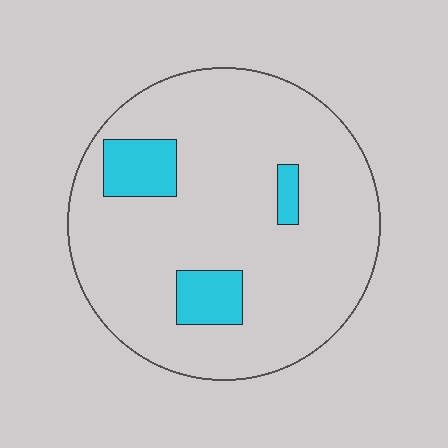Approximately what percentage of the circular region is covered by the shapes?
Approximately 10%.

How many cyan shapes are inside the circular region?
3.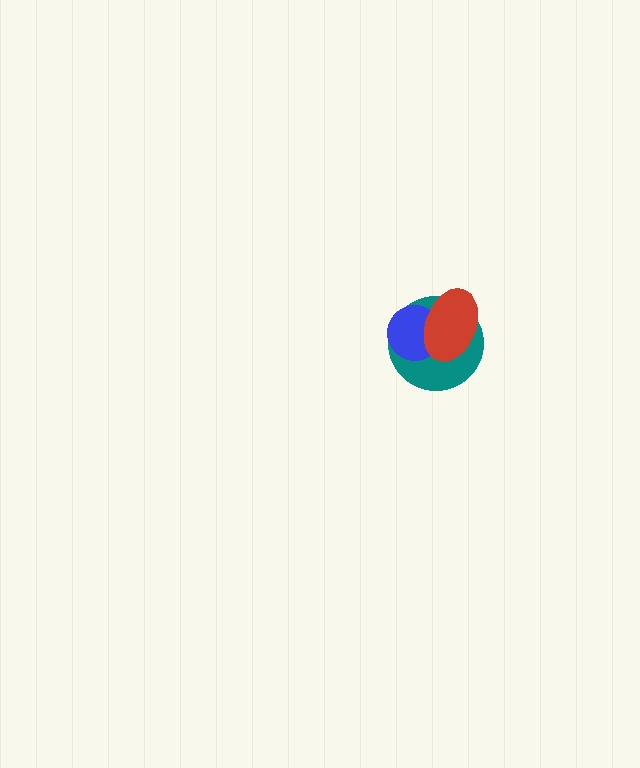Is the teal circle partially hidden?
Yes, it is partially covered by another shape.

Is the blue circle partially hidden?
Yes, it is partially covered by another shape.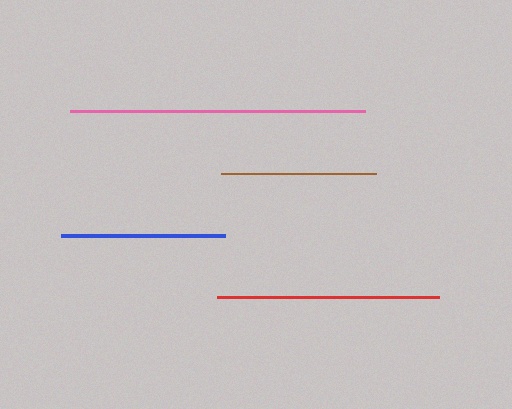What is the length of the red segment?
The red segment is approximately 222 pixels long.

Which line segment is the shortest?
The brown line is the shortest at approximately 155 pixels.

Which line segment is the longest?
The pink line is the longest at approximately 295 pixels.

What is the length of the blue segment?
The blue segment is approximately 163 pixels long.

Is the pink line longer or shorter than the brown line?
The pink line is longer than the brown line.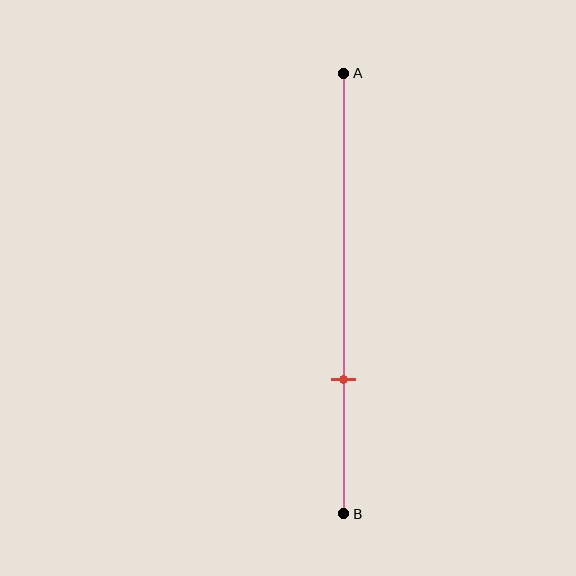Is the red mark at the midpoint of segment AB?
No, the mark is at about 70% from A, not at the 50% midpoint.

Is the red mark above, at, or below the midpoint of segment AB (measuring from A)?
The red mark is below the midpoint of segment AB.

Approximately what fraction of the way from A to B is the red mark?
The red mark is approximately 70% of the way from A to B.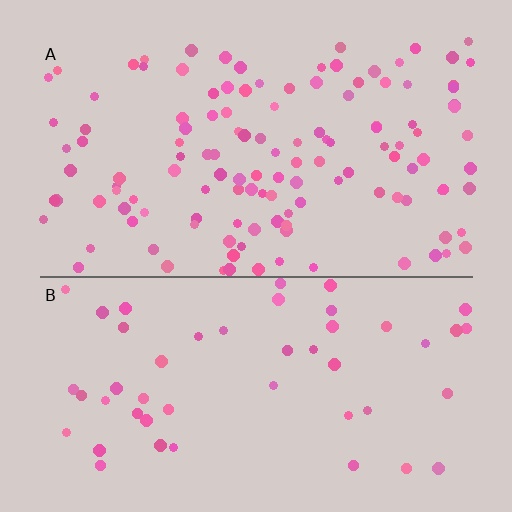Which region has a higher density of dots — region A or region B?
A (the top).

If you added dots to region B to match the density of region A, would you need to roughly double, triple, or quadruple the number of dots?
Approximately triple.